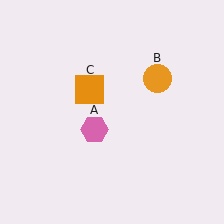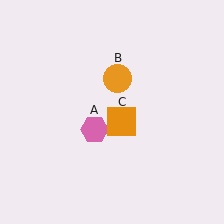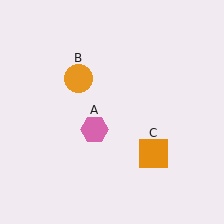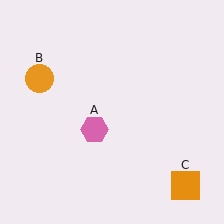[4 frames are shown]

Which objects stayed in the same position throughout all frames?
Pink hexagon (object A) remained stationary.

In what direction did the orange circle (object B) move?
The orange circle (object B) moved left.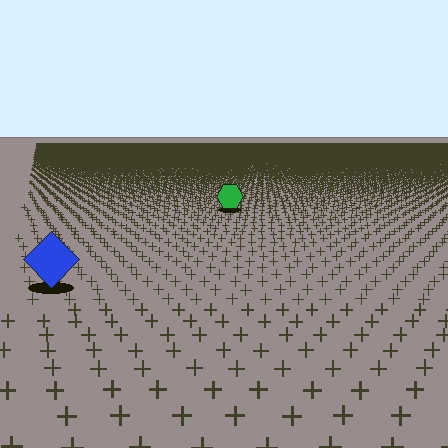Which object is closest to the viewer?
The blue diamond is closest. The texture marks near it are larger and more spread out.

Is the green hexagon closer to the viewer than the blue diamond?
No. The blue diamond is closer — you can tell from the texture gradient: the ground texture is coarser near it.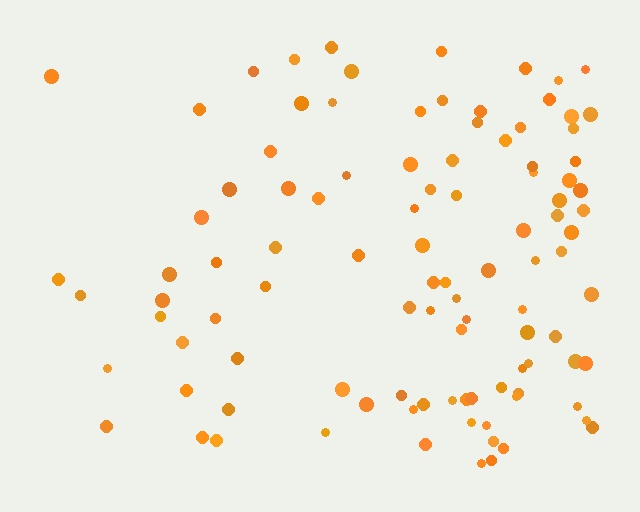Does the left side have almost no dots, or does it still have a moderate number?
Still a moderate number, just noticeably fewer than the right.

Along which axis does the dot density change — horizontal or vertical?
Horizontal.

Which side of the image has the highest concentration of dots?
The right.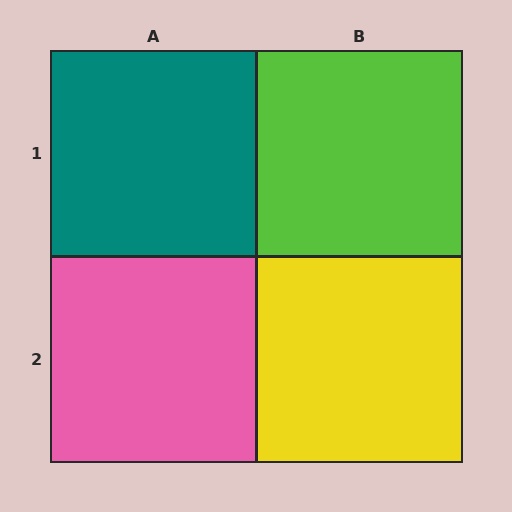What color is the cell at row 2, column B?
Yellow.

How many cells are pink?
1 cell is pink.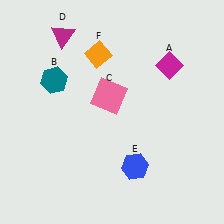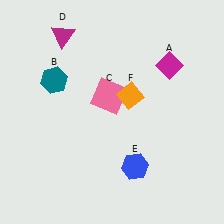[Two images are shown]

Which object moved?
The orange diamond (F) moved down.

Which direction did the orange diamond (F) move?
The orange diamond (F) moved down.